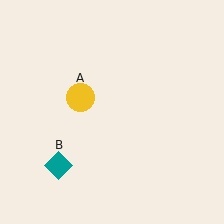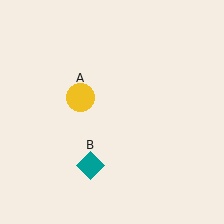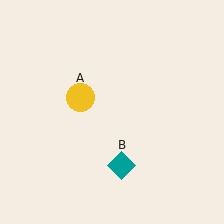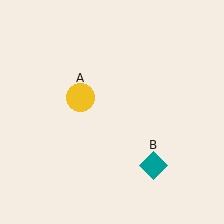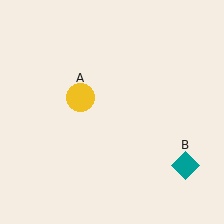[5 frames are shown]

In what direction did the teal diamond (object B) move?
The teal diamond (object B) moved right.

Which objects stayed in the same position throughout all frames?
Yellow circle (object A) remained stationary.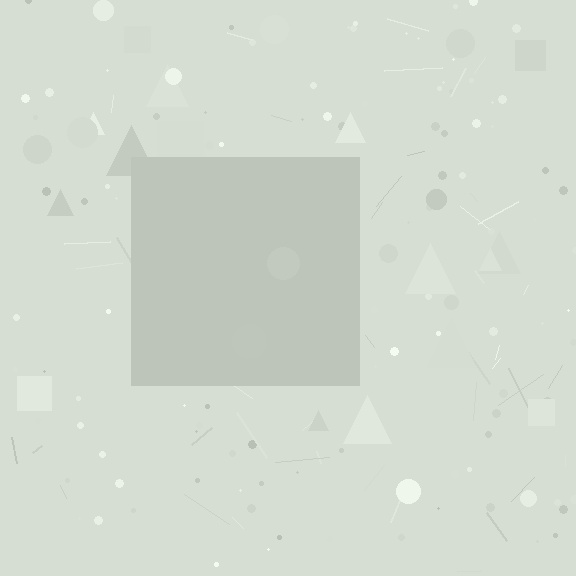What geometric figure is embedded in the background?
A square is embedded in the background.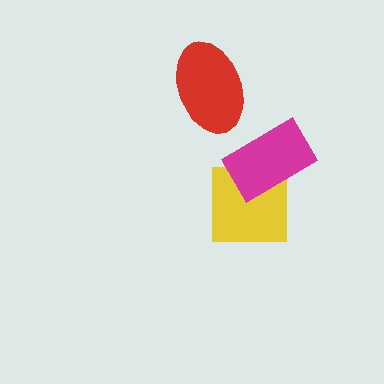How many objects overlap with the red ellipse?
0 objects overlap with the red ellipse.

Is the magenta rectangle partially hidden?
No, no other shape covers it.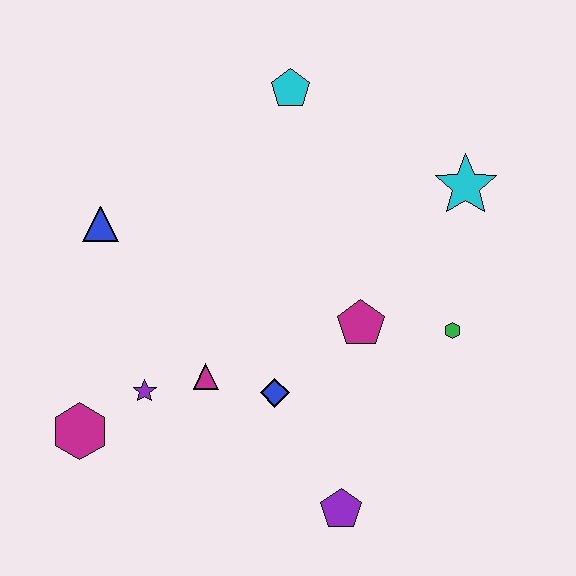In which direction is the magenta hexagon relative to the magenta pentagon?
The magenta hexagon is to the left of the magenta pentagon.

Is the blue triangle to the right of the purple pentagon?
No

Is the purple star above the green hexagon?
No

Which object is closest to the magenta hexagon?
The purple star is closest to the magenta hexagon.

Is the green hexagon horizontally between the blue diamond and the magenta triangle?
No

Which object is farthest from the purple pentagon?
The cyan pentagon is farthest from the purple pentagon.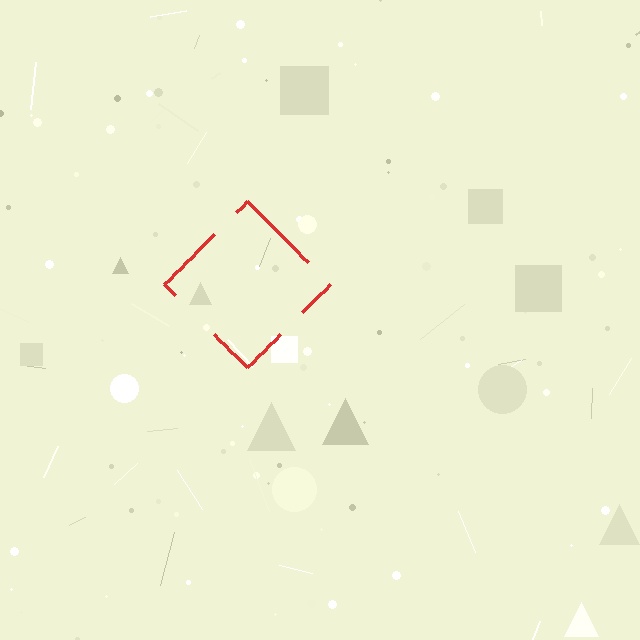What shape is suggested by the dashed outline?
The dashed outline suggests a diamond.